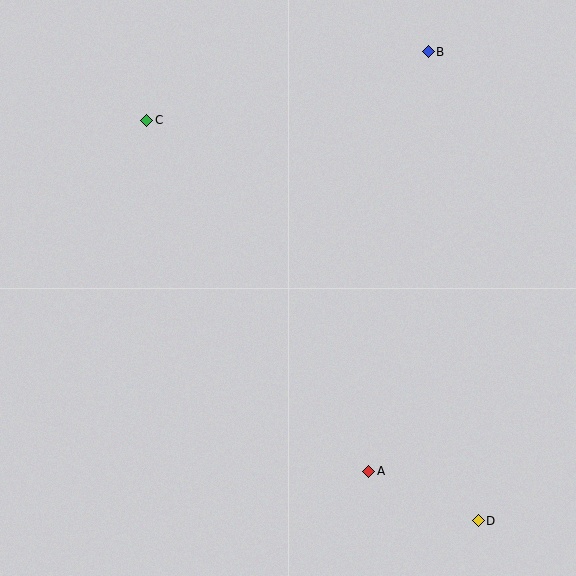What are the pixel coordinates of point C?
Point C is at (147, 120).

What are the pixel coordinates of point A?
Point A is at (369, 471).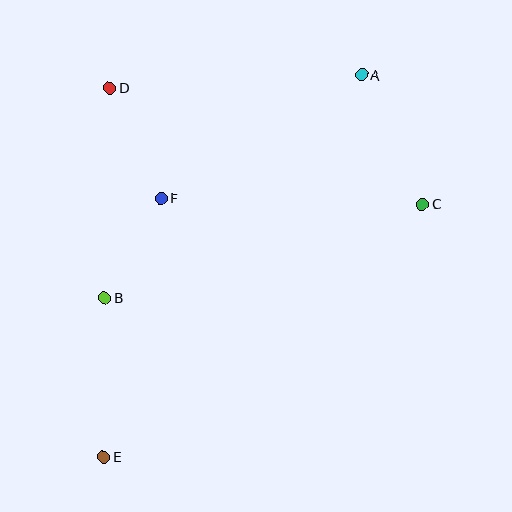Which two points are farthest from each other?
Points A and E are farthest from each other.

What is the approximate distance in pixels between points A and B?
The distance between A and B is approximately 341 pixels.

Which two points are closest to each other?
Points B and F are closest to each other.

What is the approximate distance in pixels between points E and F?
The distance between E and F is approximately 265 pixels.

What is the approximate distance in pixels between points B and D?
The distance between B and D is approximately 210 pixels.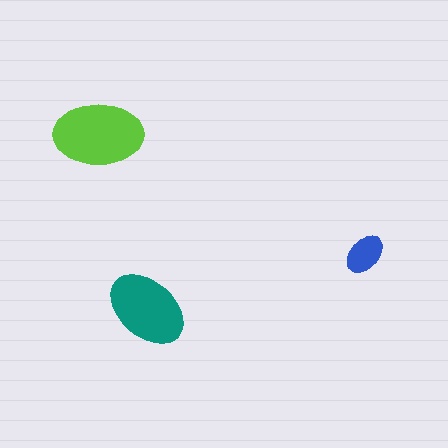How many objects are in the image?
There are 3 objects in the image.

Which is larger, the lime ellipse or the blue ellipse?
The lime one.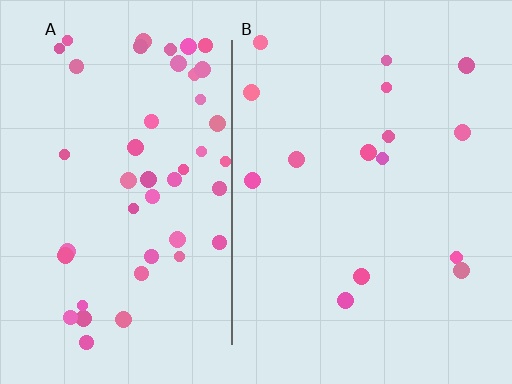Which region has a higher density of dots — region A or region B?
A (the left).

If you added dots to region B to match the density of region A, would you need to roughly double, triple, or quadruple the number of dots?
Approximately triple.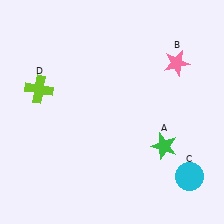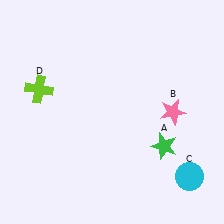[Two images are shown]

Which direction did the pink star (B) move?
The pink star (B) moved down.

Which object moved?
The pink star (B) moved down.